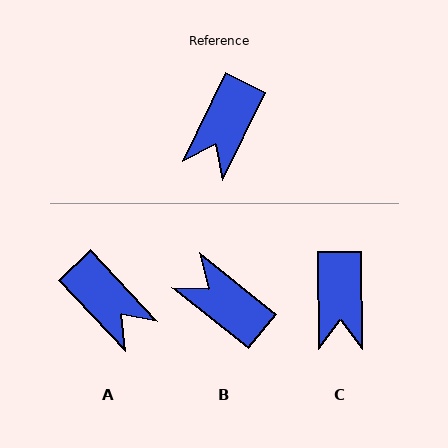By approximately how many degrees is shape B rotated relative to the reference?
Approximately 103 degrees clockwise.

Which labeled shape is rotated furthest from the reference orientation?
B, about 103 degrees away.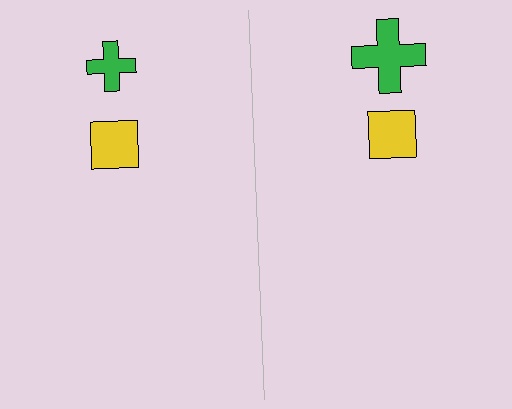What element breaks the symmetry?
The green cross on the right side has a different size than its mirror counterpart.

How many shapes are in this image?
There are 4 shapes in this image.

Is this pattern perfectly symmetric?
No, the pattern is not perfectly symmetric. The green cross on the right side has a different size than its mirror counterpart.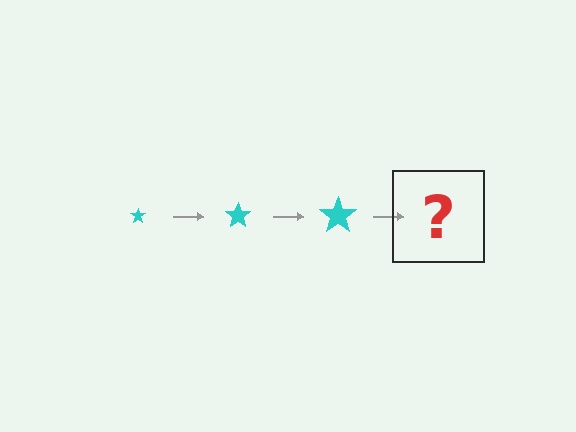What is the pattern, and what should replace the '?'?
The pattern is that the star gets progressively larger each step. The '?' should be a cyan star, larger than the previous one.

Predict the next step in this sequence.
The next step is a cyan star, larger than the previous one.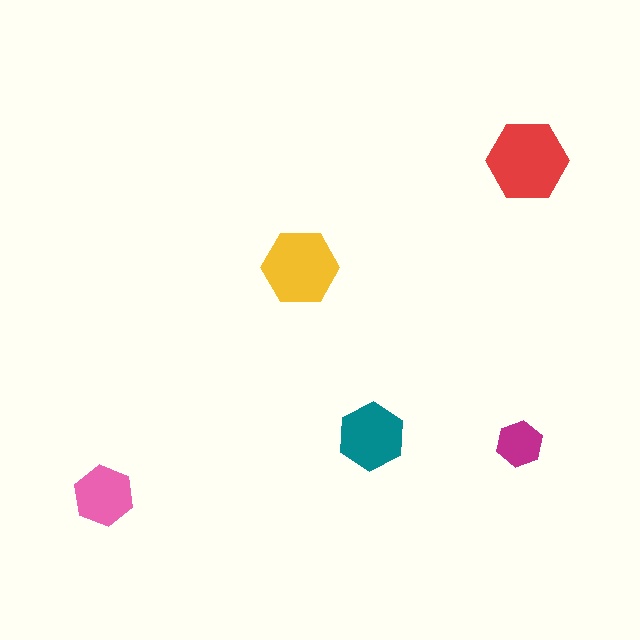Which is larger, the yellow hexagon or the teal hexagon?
The yellow one.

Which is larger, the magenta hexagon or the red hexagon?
The red one.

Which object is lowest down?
The pink hexagon is bottommost.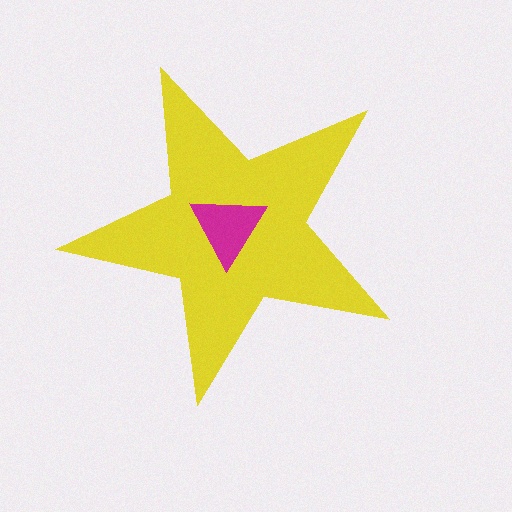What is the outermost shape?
The yellow star.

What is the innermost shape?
The magenta triangle.